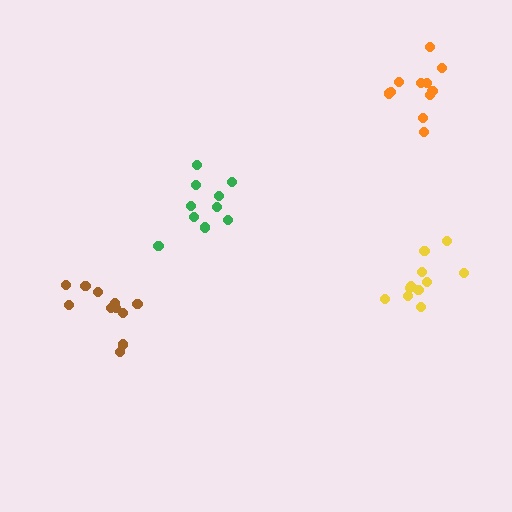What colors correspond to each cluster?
The clusters are colored: brown, yellow, green, orange.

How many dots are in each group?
Group 1: 11 dots, Group 2: 11 dots, Group 3: 10 dots, Group 4: 11 dots (43 total).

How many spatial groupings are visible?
There are 4 spatial groupings.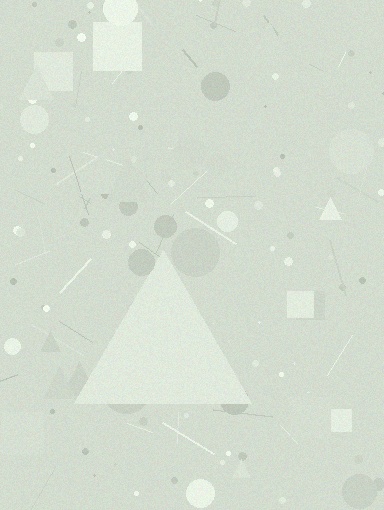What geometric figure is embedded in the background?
A triangle is embedded in the background.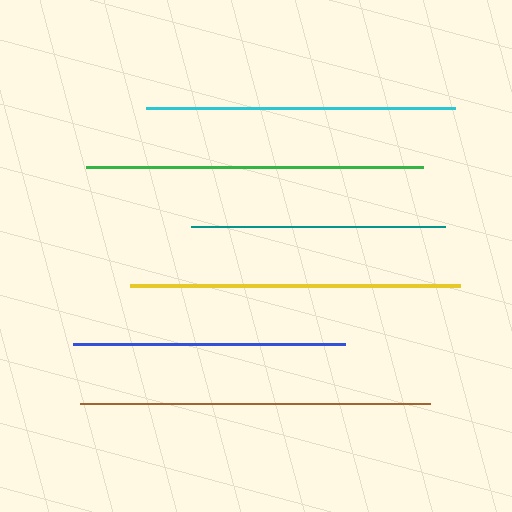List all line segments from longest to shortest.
From longest to shortest: brown, green, yellow, cyan, blue, teal.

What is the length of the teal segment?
The teal segment is approximately 254 pixels long.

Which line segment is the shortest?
The teal line is the shortest at approximately 254 pixels.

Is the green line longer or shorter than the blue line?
The green line is longer than the blue line.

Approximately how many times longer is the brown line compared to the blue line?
The brown line is approximately 1.3 times the length of the blue line.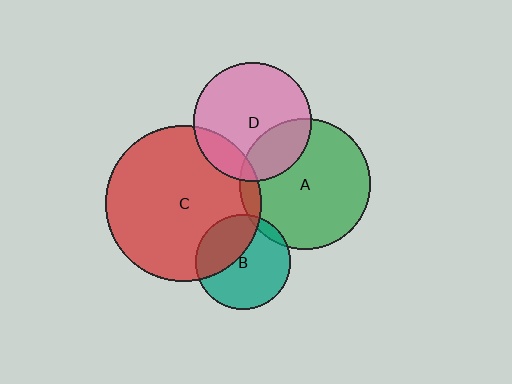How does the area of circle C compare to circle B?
Approximately 2.7 times.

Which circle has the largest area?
Circle C (red).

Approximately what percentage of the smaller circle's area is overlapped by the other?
Approximately 25%.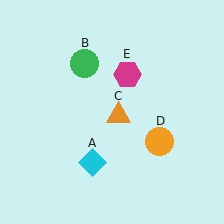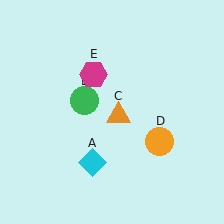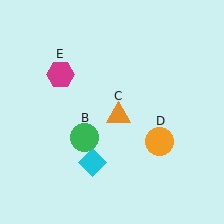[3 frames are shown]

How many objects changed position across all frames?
2 objects changed position: green circle (object B), magenta hexagon (object E).